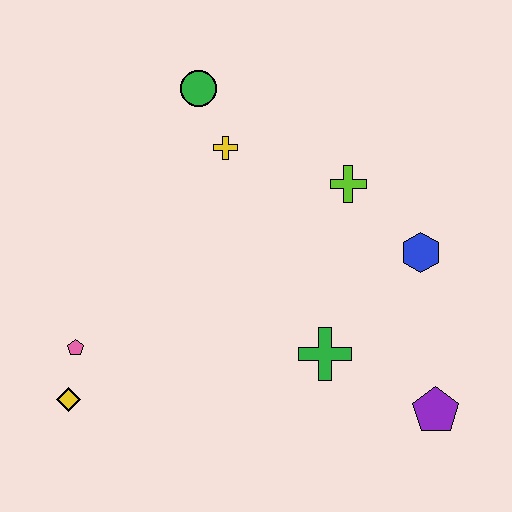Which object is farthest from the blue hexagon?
The yellow diamond is farthest from the blue hexagon.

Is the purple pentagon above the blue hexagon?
No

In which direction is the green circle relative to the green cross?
The green circle is above the green cross.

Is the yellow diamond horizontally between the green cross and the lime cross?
No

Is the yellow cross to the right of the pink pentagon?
Yes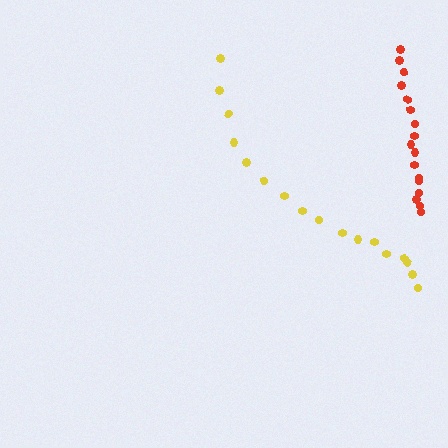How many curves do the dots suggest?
There are 2 distinct paths.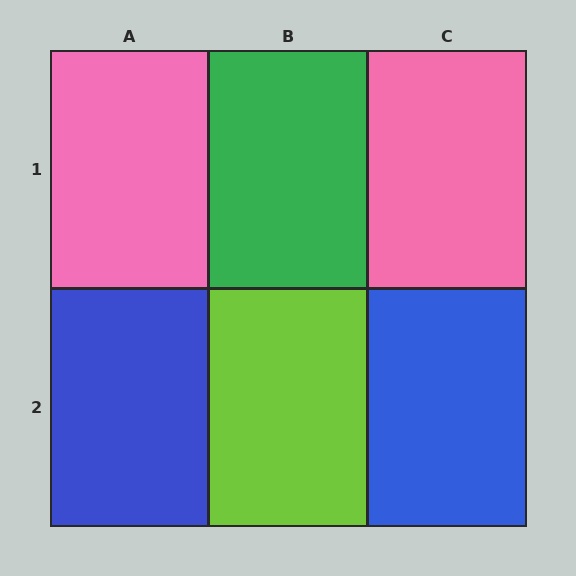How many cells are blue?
2 cells are blue.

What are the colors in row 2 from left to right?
Blue, lime, blue.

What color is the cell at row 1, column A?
Pink.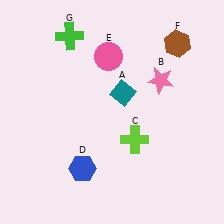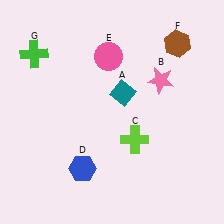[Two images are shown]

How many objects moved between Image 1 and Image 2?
1 object moved between the two images.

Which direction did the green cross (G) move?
The green cross (G) moved left.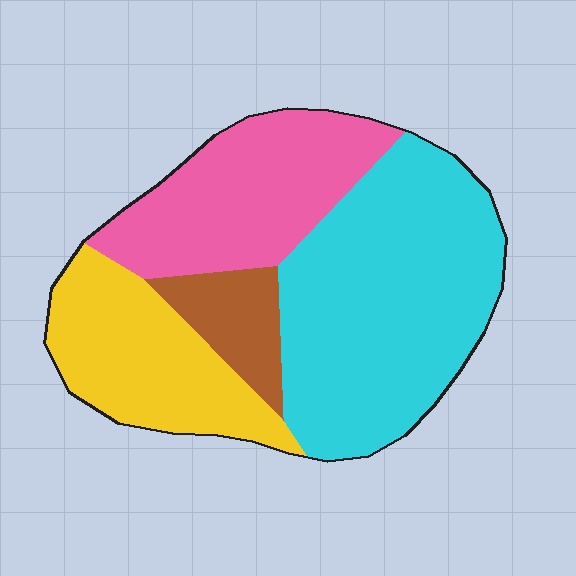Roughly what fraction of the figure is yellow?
Yellow takes up between a sixth and a third of the figure.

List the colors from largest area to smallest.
From largest to smallest: cyan, pink, yellow, brown.